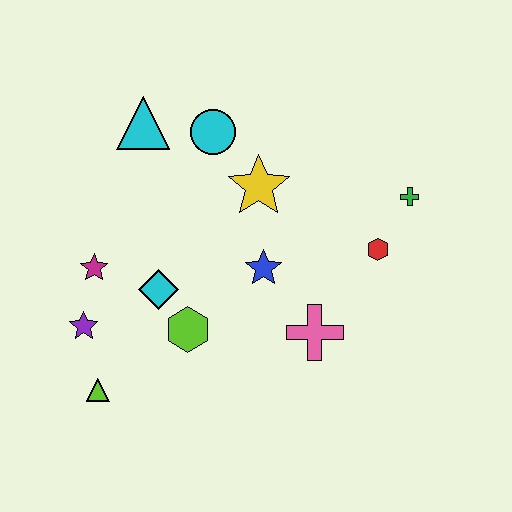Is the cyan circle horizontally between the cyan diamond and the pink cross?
Yes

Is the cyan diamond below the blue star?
Yes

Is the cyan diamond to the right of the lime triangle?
Yes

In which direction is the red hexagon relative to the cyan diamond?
The red hexagon is to the right of the cyan diamond.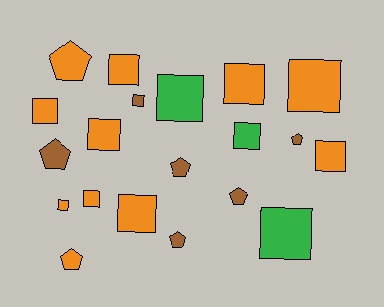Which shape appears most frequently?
Square, with 13 objects.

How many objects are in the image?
There are 20 objects.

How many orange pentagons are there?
There are 2 orange pentagons.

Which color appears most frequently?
Orange, with 11 objects.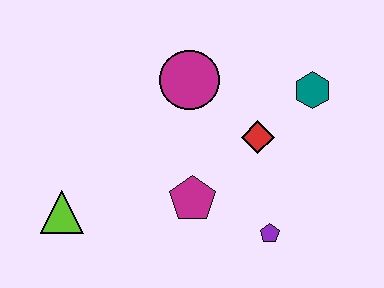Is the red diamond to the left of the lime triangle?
No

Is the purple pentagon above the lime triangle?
No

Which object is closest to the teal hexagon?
The red diamond is closest to the teal hexagon.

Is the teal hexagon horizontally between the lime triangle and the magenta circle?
No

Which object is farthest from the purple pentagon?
The lime triangle is farthest from the purple pentagon.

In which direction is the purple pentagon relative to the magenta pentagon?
The purple pentagon is to the right of the magenta pentagon.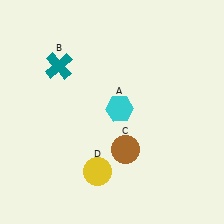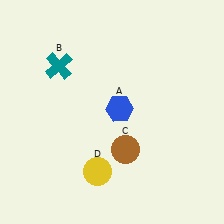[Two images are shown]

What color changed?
The hexagon (A) changed from cyan in Image 1 to blue in Image 2.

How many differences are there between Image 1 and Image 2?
There is 1 difference between the two images.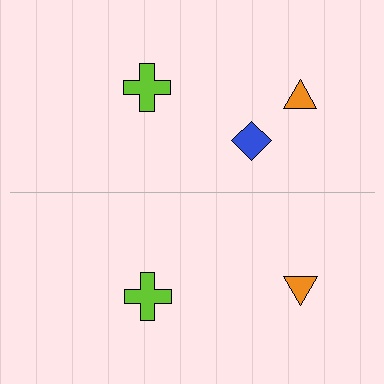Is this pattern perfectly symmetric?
No, the pattern is not perfectly symmetric. A blue diamond is missing from the bottom side.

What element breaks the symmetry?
A blue diamond is missing from the bottom side.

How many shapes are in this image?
There are 5 shapes in this image.